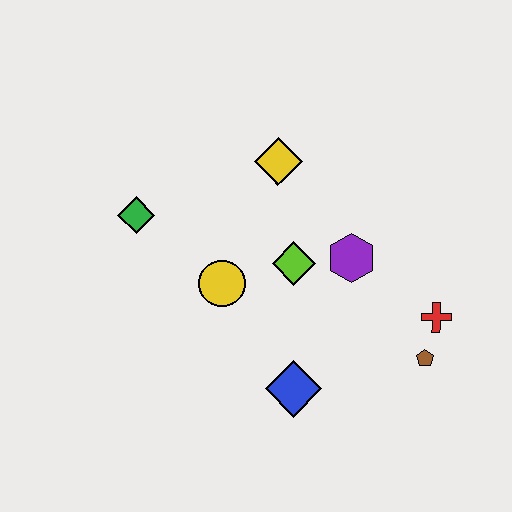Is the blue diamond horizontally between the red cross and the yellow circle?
Yes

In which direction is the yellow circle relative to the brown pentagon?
The yellow circle is to the left of the brown pentagon.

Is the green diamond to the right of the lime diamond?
No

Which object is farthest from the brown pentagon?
The green diamond is farthest from the brown pentagon.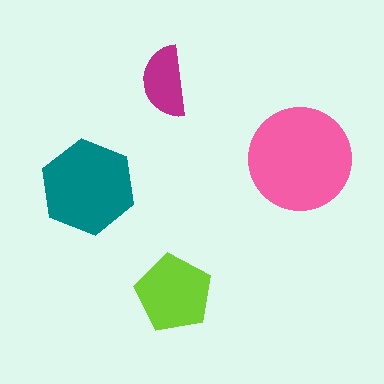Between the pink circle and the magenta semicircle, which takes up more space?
The pink circle.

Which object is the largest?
The pink circle.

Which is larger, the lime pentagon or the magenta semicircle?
The lime pentagon.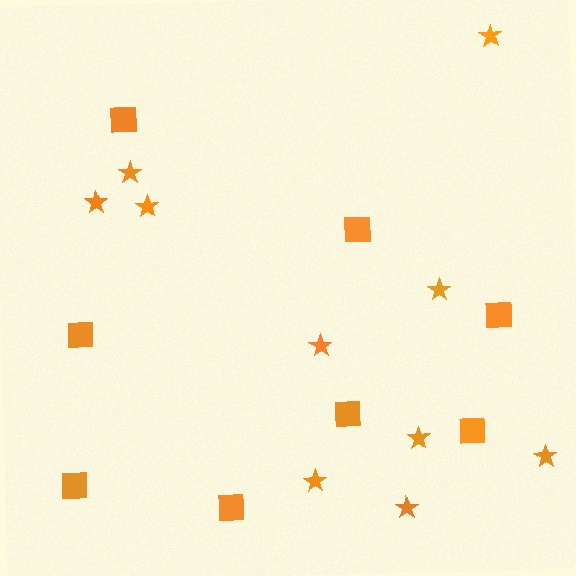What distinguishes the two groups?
There are 2 groups: one group of squares (8) and one group of stars (10).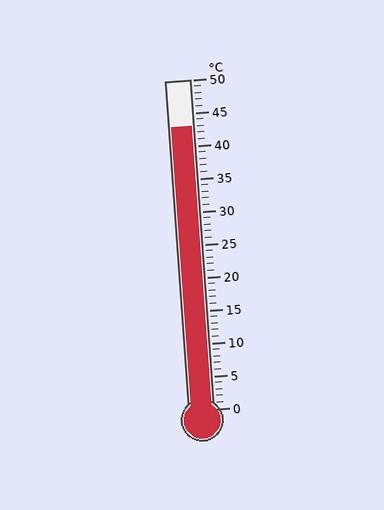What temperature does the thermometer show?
The thermometer shows approximately 43°C.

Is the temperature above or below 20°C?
The temperature is above 20°C.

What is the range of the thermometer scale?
The thermometer scale ranges from 0°C to 50°C.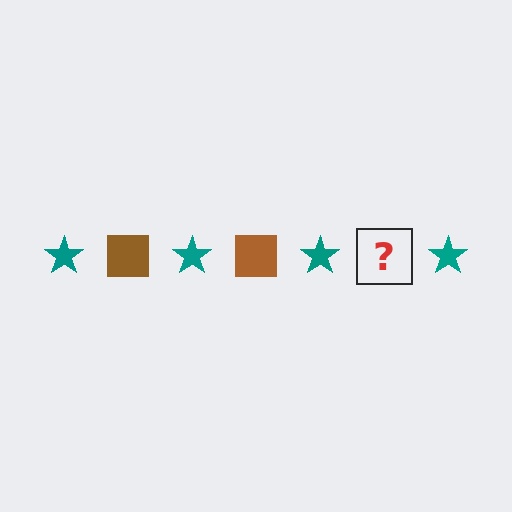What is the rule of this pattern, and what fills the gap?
The rule is that the pattern alternates between teal star and brown square. The gap should be filled with a brown square.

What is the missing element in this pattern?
The missing element is a brown square.